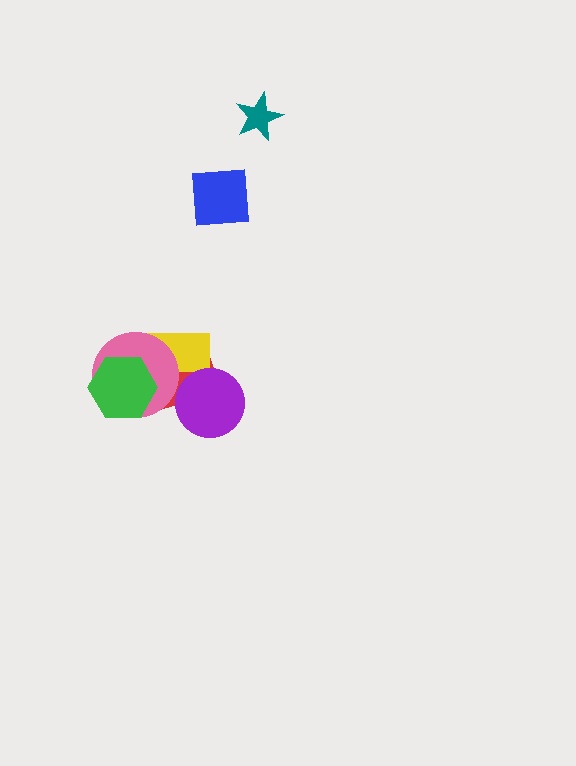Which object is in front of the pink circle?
The green hexagon is in front of the pink circle.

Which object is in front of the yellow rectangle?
The pink circle is in front of the yellow rectangle.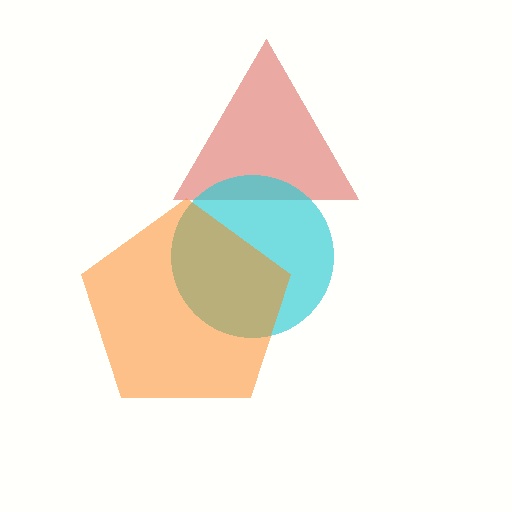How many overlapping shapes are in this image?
There are 3 overlapping shapes in the image.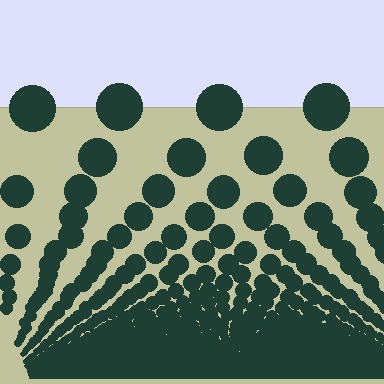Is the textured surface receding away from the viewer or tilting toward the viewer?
The surface appears to tilt toward the viewer. Texture elements get larger and sparser toward the top.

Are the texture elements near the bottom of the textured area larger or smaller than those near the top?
Smaller. The gradient is inverted — elements near the bottom are smaller and denser.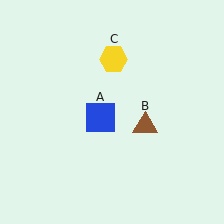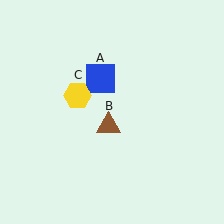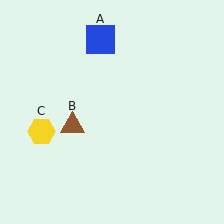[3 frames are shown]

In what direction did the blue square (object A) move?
The blue square (object A) moved up.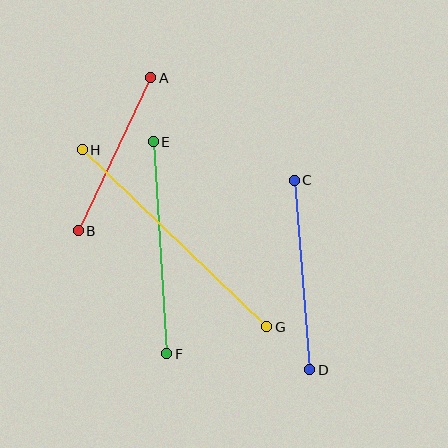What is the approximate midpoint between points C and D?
The midpoint is at approximately (302, 275) pixels.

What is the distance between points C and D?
The distance is approximately 190 pixels.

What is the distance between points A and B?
The distance is approximately 169 pixels.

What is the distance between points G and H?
The distance is approximately 255 pixels.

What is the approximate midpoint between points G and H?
The midpoint is at approximately (174, 238) pixels.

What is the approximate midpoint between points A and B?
The midpoint is at approximately (115, 154) pixels.